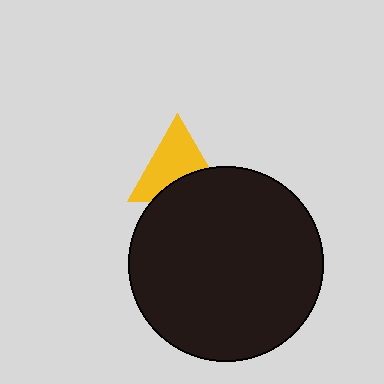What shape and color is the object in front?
The object in front is a black circle.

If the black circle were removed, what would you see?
You would see the complete yellow triangle.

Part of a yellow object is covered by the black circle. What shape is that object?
It is a triangle.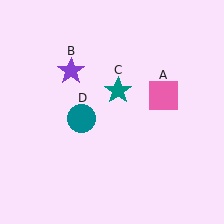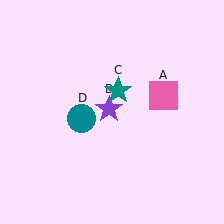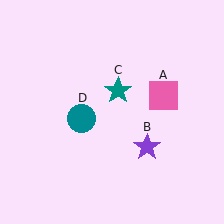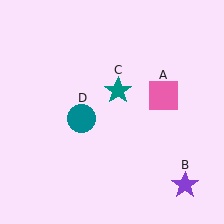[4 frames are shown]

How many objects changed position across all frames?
1 object changed position: purple star (object B).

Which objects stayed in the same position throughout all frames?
Pink square (object A) and teal star (object C) and teal circle (object D) remained stationary.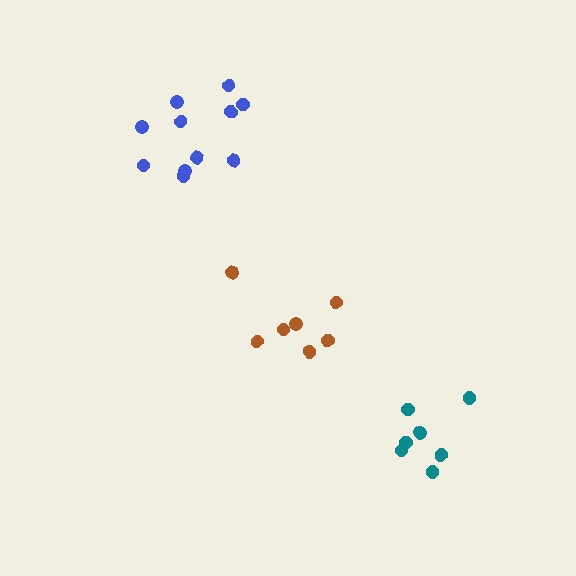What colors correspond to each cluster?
The clusters are colored: teal, blue, brown.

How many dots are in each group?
Group 1: 7 dots, Group 2: 11 dots, Group 3: 7 dots (25 total).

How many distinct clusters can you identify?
There are 3 distinct clusters.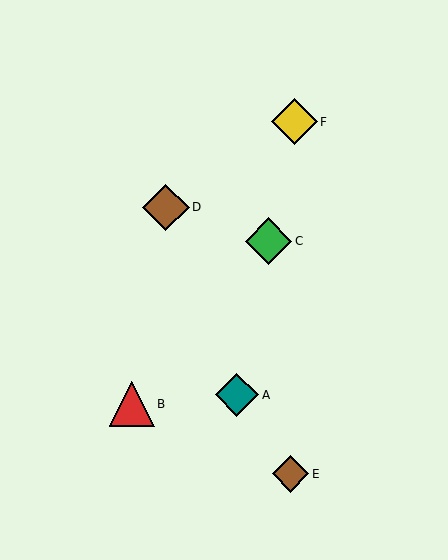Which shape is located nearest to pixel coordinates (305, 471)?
The brown diamond (labeled E) at (291, 474) is nearest to that location.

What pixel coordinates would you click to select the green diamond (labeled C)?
Click at (268, 241) to select the green diamond C.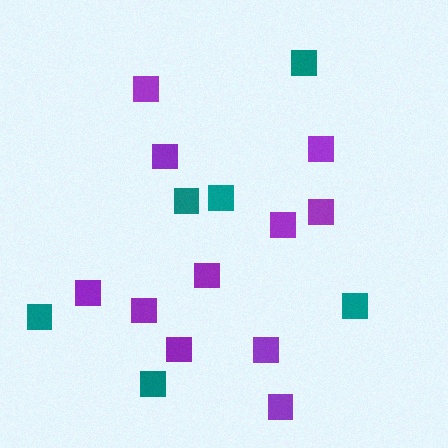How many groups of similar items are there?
There are 2 groups: one group of teal squares (6) and one group of purple squares (11).